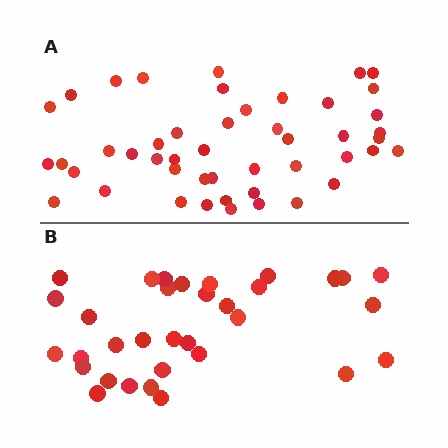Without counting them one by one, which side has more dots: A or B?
Region A (the top region) has more dots.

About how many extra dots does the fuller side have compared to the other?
Region A has approximately 15 more dots than region B.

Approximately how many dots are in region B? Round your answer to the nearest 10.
About 30 dots. (The exact count is 33, which rounds to 30.)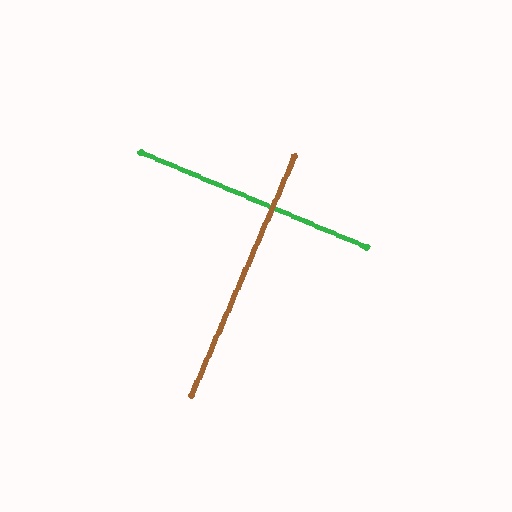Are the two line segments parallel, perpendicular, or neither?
Perpendicular — they meet at approximately 89°.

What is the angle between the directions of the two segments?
Approximately 89 degrees.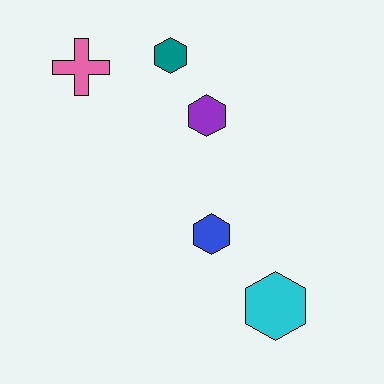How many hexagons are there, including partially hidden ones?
There are 4 hexagons.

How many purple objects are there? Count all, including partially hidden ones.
There is 1 purple object.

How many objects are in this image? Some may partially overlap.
There are 5 objects.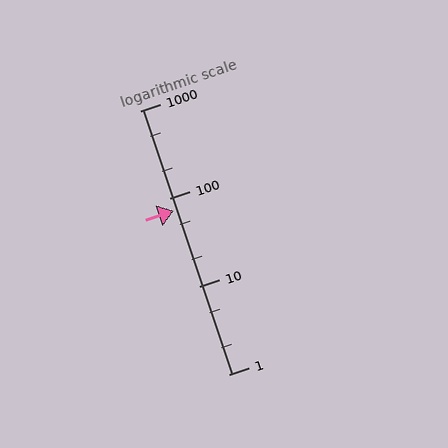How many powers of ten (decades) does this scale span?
The scale spans 3 decades, from 1 to 1000.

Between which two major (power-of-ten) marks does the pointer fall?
The pointer is between 10 and 100.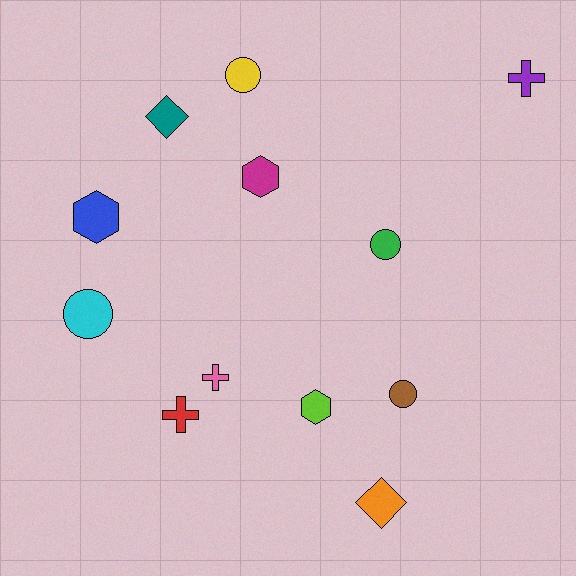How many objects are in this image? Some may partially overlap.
There are 12 objects.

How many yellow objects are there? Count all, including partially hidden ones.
There is 1 yellow object.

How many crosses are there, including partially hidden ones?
There are 3 crosses.